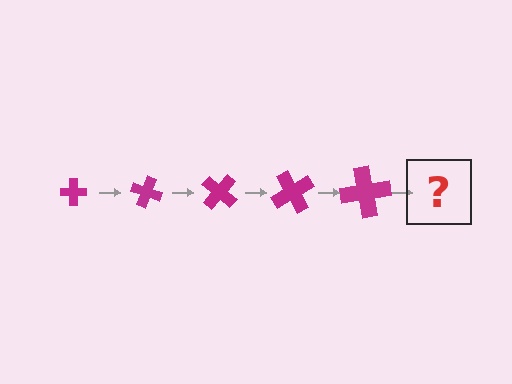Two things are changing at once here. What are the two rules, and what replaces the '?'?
The two rules are that the cross grows larger each step and it rotates 20 degrees each step. The '?' should be a cross, larger than the previous one and rotated 100 degrees from the start.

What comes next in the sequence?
The next element should be a cross, larger than the previous one and rotated 100 degrees from the start.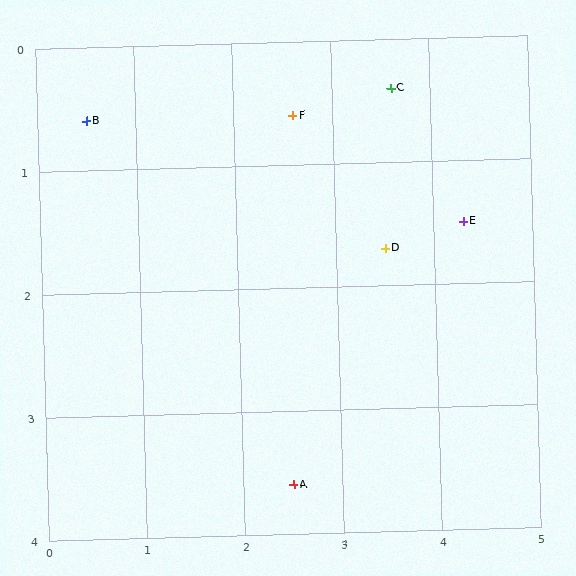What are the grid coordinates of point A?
Point A is at approximately (2.5, 3.6).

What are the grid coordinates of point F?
Point F is at approximately (2.6, 0.6).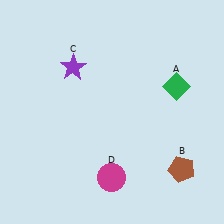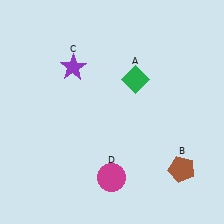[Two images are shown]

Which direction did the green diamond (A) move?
The green diamond (A) moved left.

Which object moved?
The green diamond (A) moved left.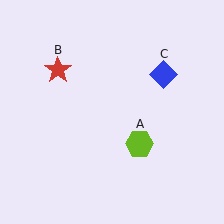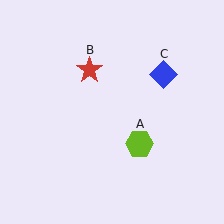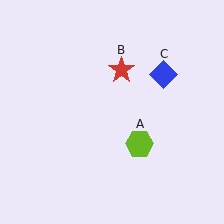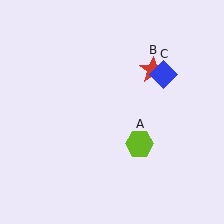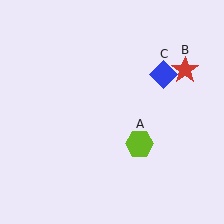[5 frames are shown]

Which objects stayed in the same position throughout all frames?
Lime hexagon (object A) and blue diamond (object C) remained stationary.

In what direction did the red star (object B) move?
The red star (object B) moved right.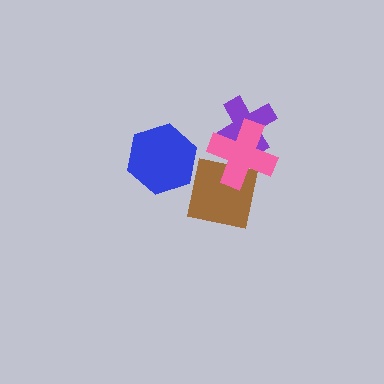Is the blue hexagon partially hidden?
Yes, it is partially covered by another shape.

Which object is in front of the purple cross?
The pink cross is in front of the purple cross.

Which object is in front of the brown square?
The pink cross is in front of the brown square.